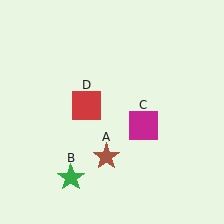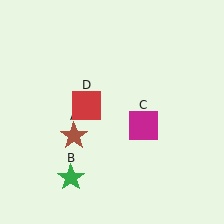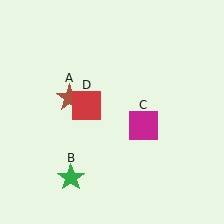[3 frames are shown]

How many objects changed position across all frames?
1 object changed position: brown star (object A).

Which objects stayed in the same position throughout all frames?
Green star (object B) and magenta square (object C) and red square (object D) remained stationary.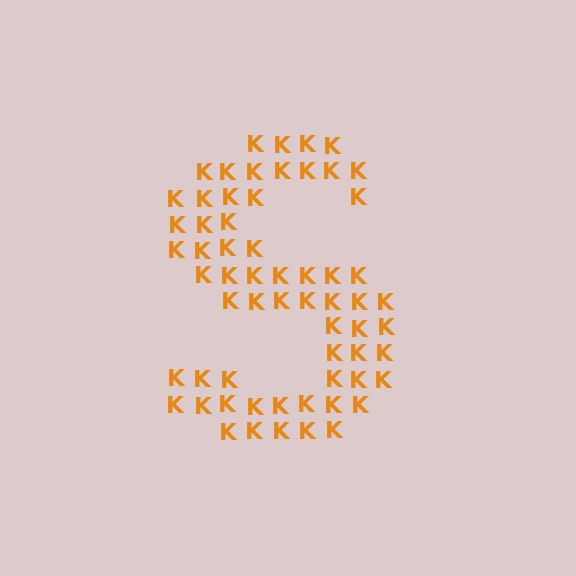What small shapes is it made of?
It is made of small letter K's.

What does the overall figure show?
The overall figure shows the letter S.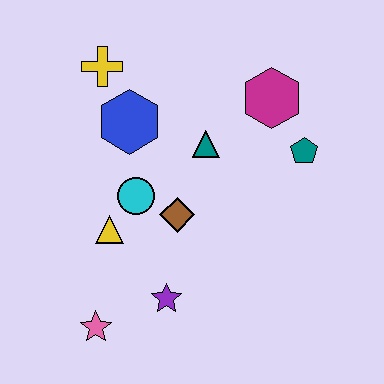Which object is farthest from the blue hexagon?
The pink star is farthest from the blue hexagon.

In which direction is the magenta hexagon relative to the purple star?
The magenta hexagon is above the purple star.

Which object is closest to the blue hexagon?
The yellow cross is closest to the blue hexagon.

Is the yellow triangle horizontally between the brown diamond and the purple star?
No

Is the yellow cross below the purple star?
No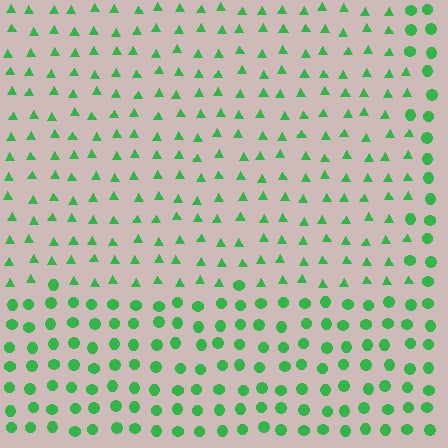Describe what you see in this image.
The image is filled with small green elements arranged in a uniform grid. A rectangle-shaped region contains triangles, while the surrounding area contains circles. The boundary is defined purely by the change in element shape.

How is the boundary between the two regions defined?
The boundary is defined by a change in element shape: triangles inside vs. circles outside. All elements share the same color and spacing.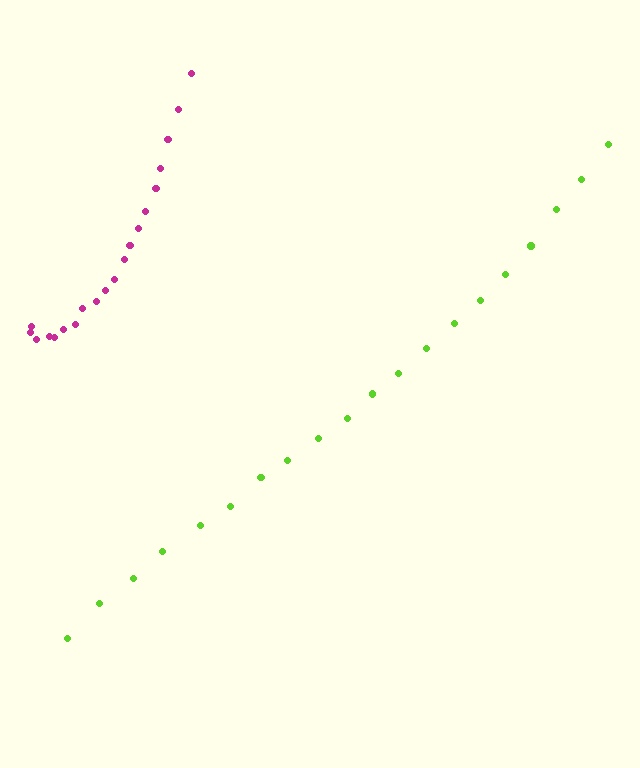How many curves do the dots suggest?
There are 2 distinct paths.